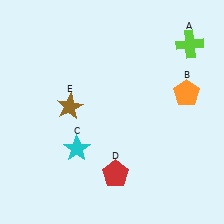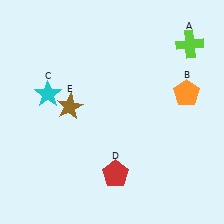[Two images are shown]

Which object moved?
The cyan star (C) moved up.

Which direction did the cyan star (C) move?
The cyan star (C) moved up.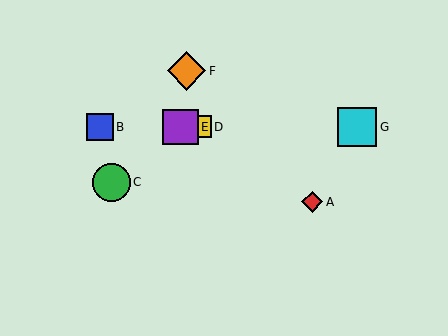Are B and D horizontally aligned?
Yes, both are at y≈127.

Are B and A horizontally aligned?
No, B is at y≈127 and A is at y≈202.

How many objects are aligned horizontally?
4 objects (B, D, E, G) are aligned horizontally.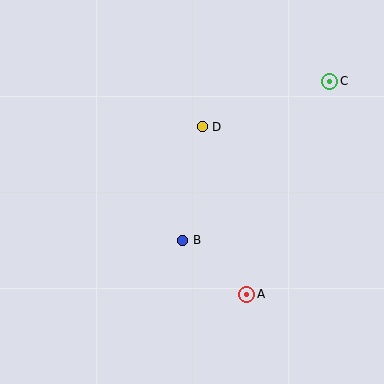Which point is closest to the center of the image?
Point B at (183, 240) is closest to the center.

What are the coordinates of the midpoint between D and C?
The midpoint between D and C is at (266, 104).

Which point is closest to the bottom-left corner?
Point B is closest to the bottom-left corner.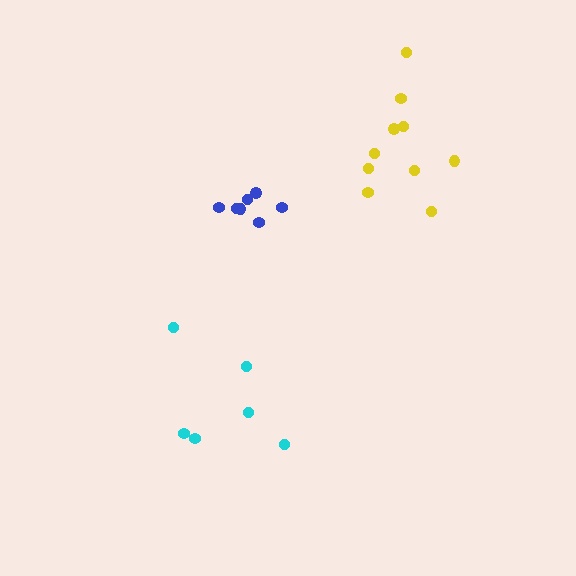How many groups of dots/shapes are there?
There are 3 groups.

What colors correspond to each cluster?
The clusters are colored: blue, cyan, yellow.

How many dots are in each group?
Group 1: 7 dots, Group 2: 6 dots, Group 3: 10 dots (23 total).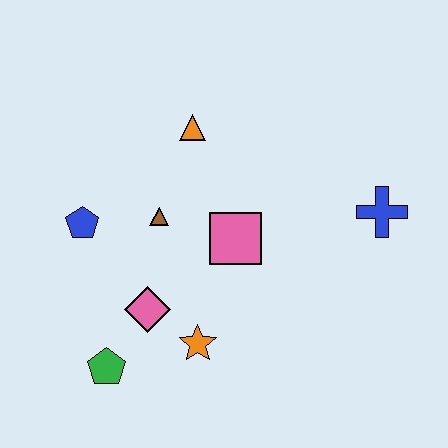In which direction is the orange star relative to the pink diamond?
The orange star is to the right of the pink diamond.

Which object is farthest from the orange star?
The blue cross is farthest from the orange star.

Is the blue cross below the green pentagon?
No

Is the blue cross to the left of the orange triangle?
No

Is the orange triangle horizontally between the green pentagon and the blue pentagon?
No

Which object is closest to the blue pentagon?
The brown triangle is closest to the blue pentagon.